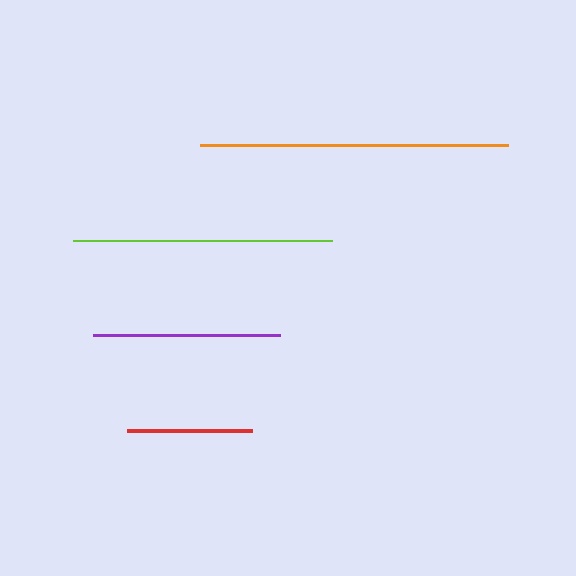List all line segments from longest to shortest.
From longest to shortest: orange, lime, purple, red.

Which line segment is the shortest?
The red line is the shortest at approximately 125 pixels.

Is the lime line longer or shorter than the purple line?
The lime line is longer than the purple line.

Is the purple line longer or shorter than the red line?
The purple line is longer than the red line.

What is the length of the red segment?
The red segment is approximately 125 pixels long.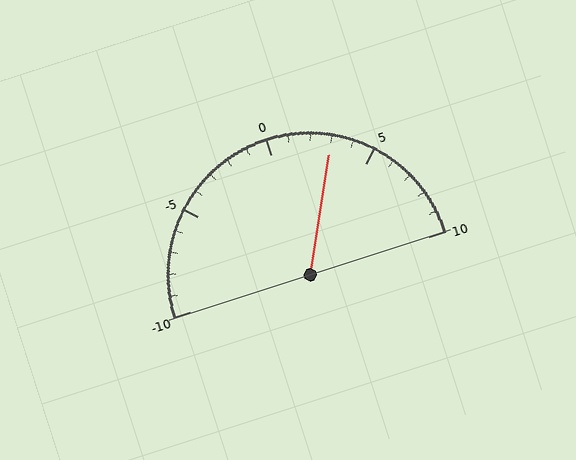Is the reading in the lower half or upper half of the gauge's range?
The reading is in the upper half of the range (-10 to 10).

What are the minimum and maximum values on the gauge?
The gauge ranges from -10 to 10.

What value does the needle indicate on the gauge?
The needle indicates approximately 3.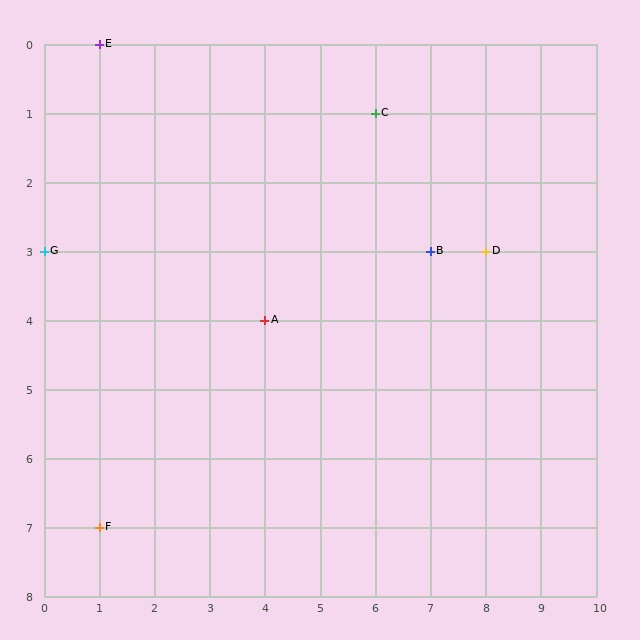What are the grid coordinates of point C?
Point C is at grid coordinates (6, 1).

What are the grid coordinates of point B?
Point B is at grid coordinates (7, 3).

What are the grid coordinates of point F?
Point F is at grid coordinates (1, 7).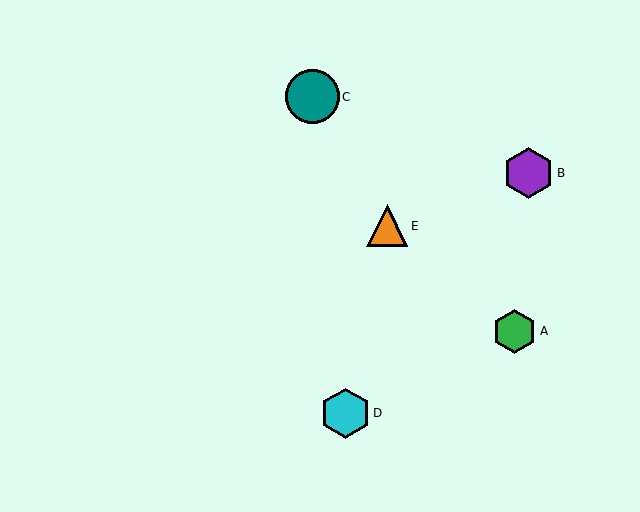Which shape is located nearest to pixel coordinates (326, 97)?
The teal circle (labeled C) at (312, 97) is nearest to that location.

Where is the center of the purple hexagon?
The center of the purple hexagon is at (528, 173).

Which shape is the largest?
The teal circle (labeled C) is the largest.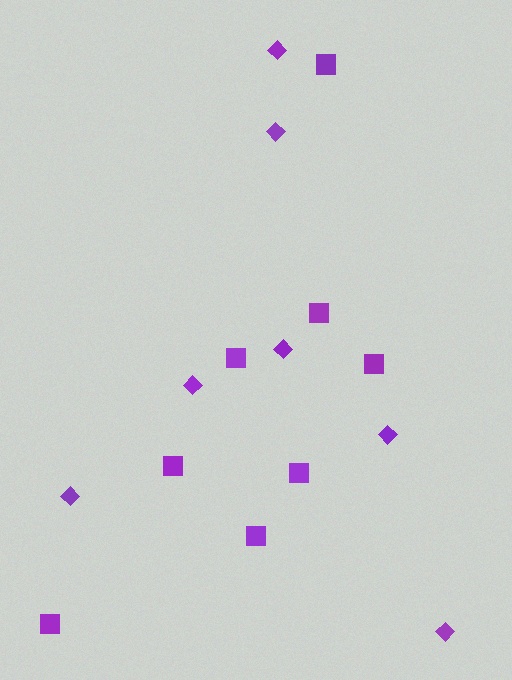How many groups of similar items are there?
There are 2 groups: one group of diamonds (7) and one group of squares (8).